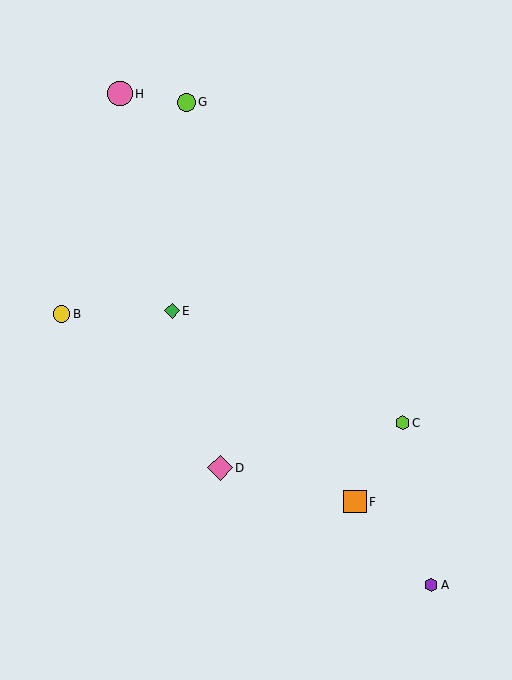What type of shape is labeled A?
Shape A is a purple hexagon.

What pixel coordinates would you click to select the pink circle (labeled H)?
Click at (120, 94) to select the pink circle H.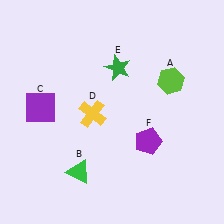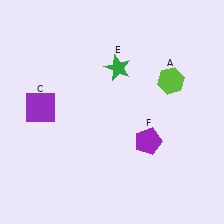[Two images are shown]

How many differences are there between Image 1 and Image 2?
There are 2 differences between the two images.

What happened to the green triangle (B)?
The green triangle (B) was removed in Image 2. It was in the bottom-left area of Image 1.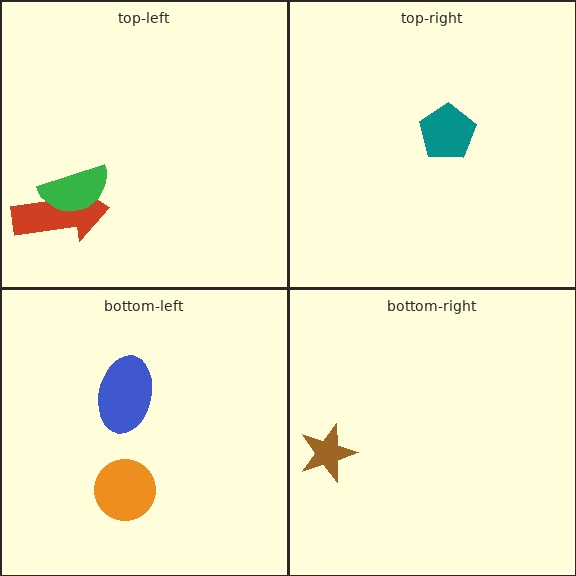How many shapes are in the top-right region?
1.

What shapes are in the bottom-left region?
The orange circle, the blue ellipse.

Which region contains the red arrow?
The top-left region.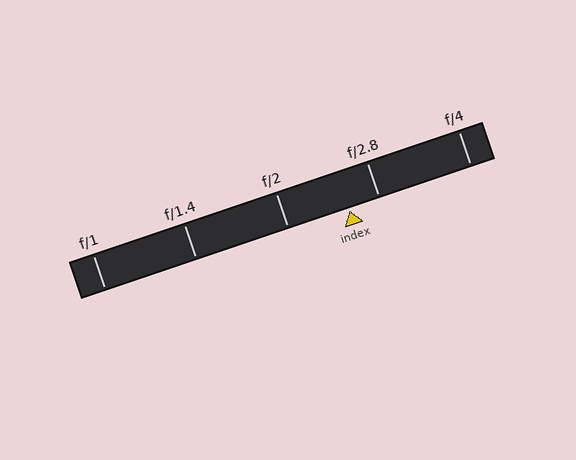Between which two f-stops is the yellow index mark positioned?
The index mark is between f/2 and f/2.8.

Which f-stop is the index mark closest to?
The index mark is closest to f/2.8.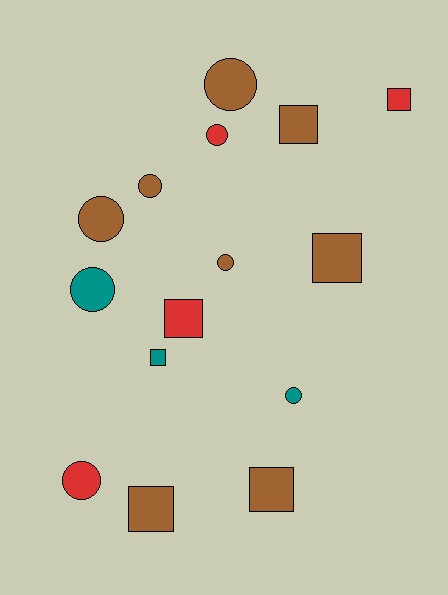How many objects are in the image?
There are 15 objects.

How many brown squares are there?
There are 4 brown squares.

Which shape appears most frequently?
Circle, with 8 objects.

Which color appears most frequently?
Brown, with 8 objects.